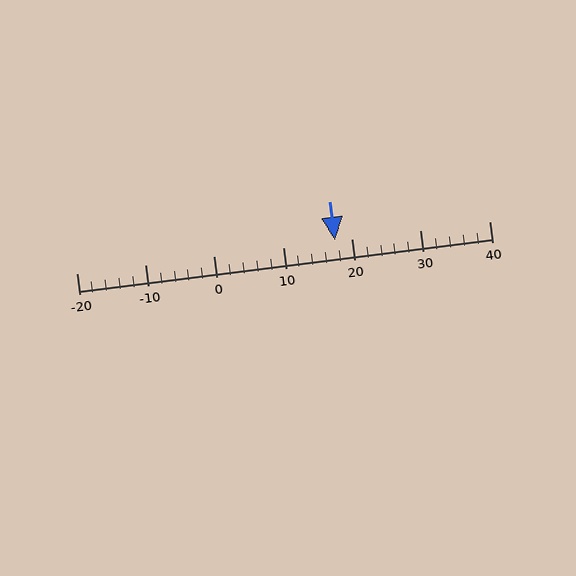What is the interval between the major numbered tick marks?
The major tick marks are spaced 10 units apart.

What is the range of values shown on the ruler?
The ruler shows values from -20 to 40.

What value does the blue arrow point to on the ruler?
The blue arrow points to approximately 18.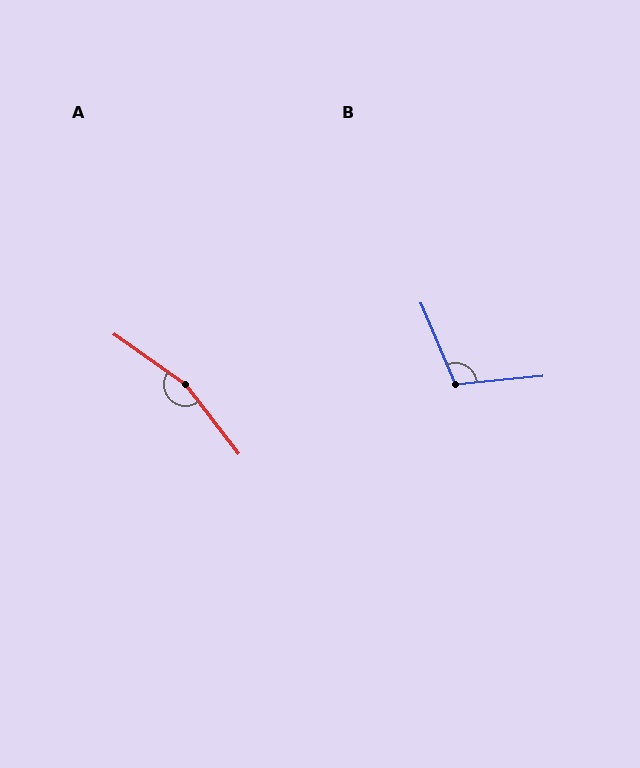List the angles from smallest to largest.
B (107°), A (163°).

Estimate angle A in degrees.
Approximately 163 degrees.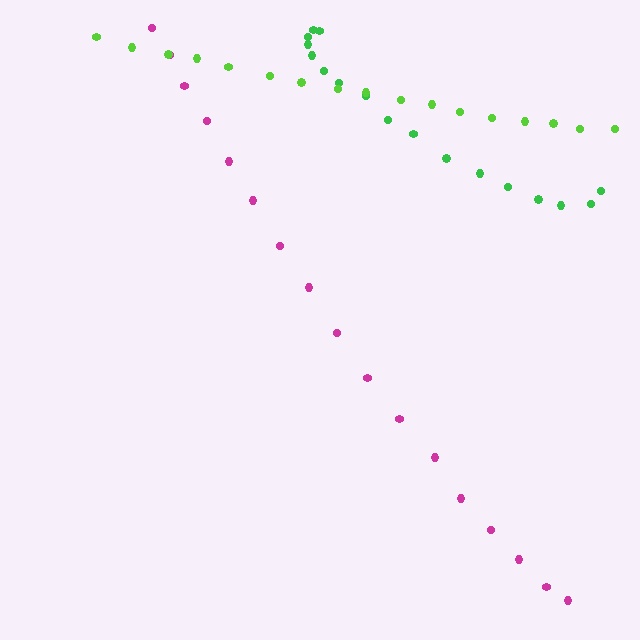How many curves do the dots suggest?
There are 3 distinct paths.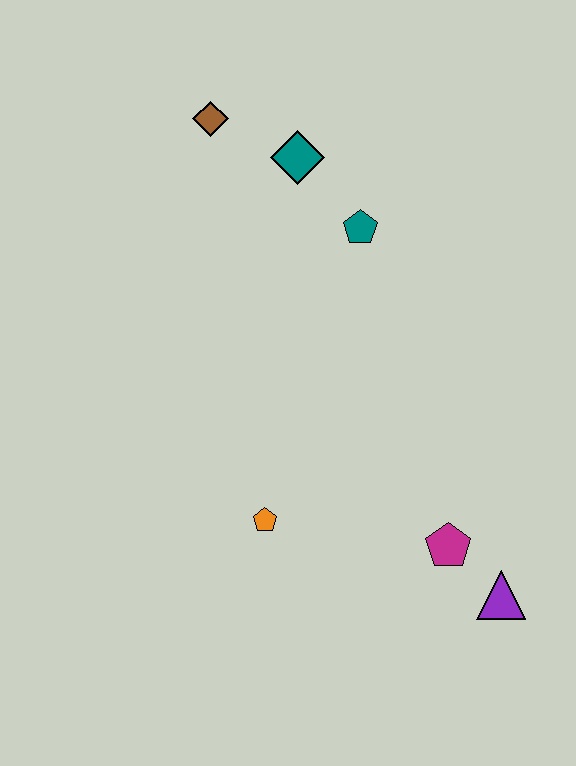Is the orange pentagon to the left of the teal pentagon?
Yes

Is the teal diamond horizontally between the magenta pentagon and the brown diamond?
Yes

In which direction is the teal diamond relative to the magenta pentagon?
The teal diamond is above the magenta pentagon.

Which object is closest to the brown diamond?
The teal diamond is closest to the brown diamond.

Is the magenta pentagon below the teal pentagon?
Yes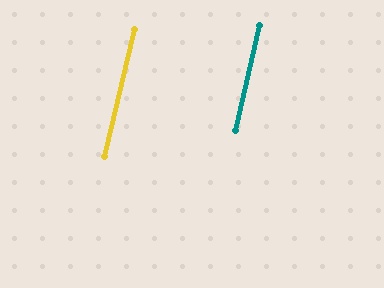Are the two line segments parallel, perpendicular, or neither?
Parallel — their directions differ by only 0.2°.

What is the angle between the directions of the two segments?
Approximately 0 degrees.